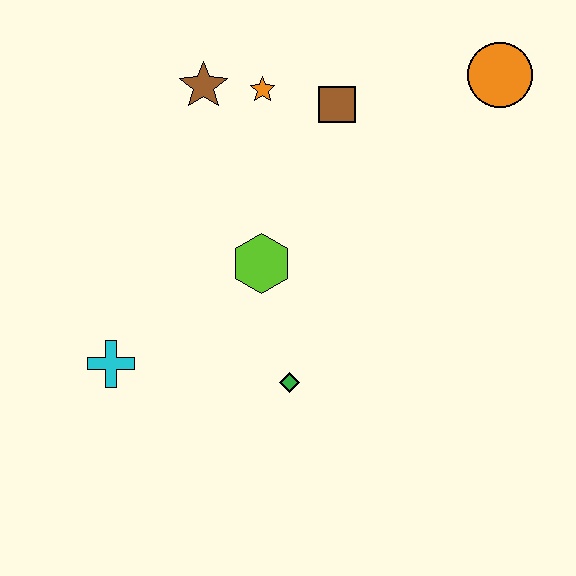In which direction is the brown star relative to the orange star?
The brown star is to the left of the orange star.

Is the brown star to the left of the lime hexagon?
Yes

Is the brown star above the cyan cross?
Yes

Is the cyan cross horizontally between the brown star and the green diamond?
No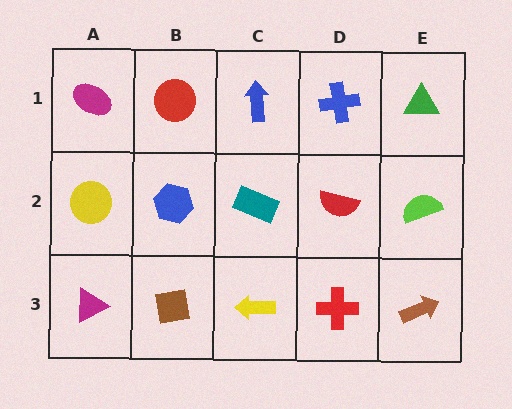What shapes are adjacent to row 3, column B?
A blue hexagon (row 2, column B), a magenta triangle (row 3, column A), a yellow arrow (row 3, column C).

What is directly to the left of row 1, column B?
A magenta ellipse.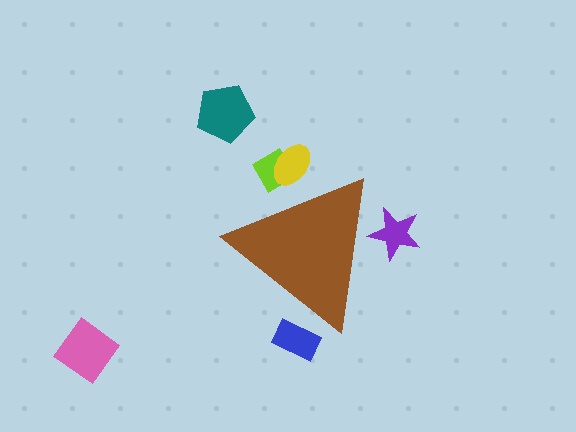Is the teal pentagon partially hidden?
No, the teal pentagon is fully visible.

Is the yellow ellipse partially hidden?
Yes, the yellow ellipse is partially hidden behind the brown triangle.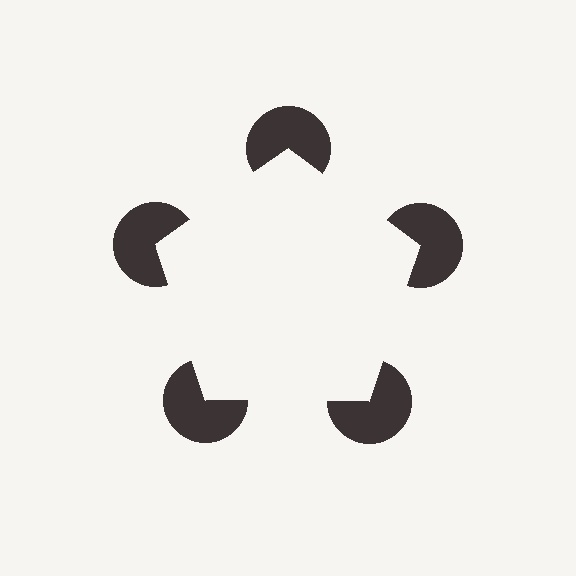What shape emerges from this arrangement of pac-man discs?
An illusory pentagon — its edges are inferred from the aligned wedge cuts in the pac-man discs, not physically drawn.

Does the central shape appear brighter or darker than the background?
It typically appears slightly brighter than the background, even though no actual brightness change is drawn.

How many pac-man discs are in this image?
There are 5 — one at each vertex of the illusory pentagon.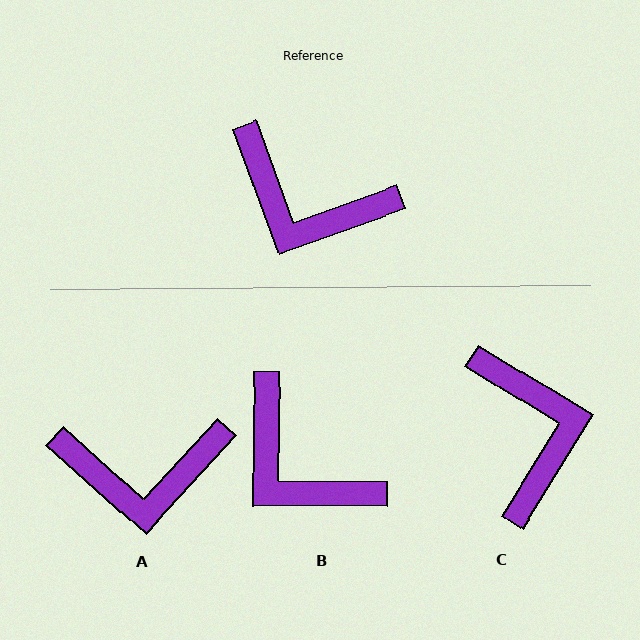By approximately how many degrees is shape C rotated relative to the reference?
Approximately 128 degrees counter-clockwise.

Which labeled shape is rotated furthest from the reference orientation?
C, about 128 degrees away.